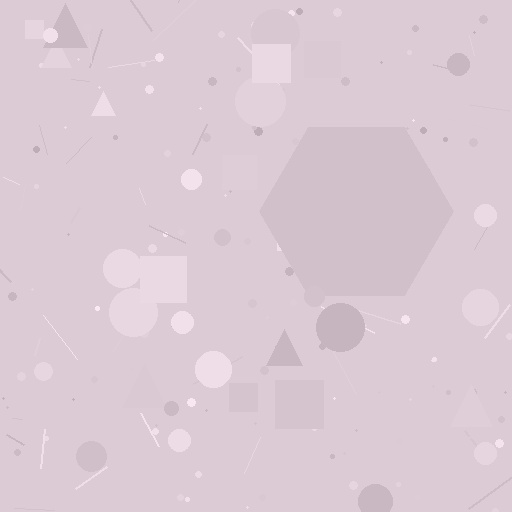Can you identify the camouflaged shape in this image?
The camouflaged shape is a hexagon.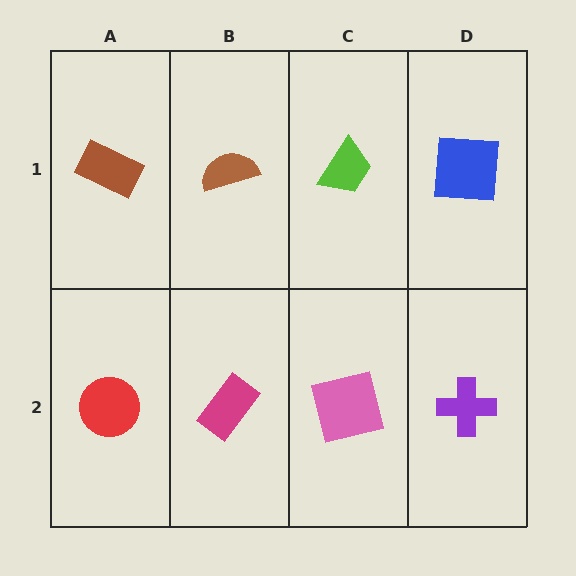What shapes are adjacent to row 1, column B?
A magenta rectangle (row 2, column B), a brown rectangle (row 1, column A), a lime trapezoid (row 1, column C).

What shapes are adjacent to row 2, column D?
A blue square (row 1, column D), a pink square (row 2, column C).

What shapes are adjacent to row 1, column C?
A pink square (row 2, column C), a brown semicircle (row 1, column B), a blue square (row 1, column D).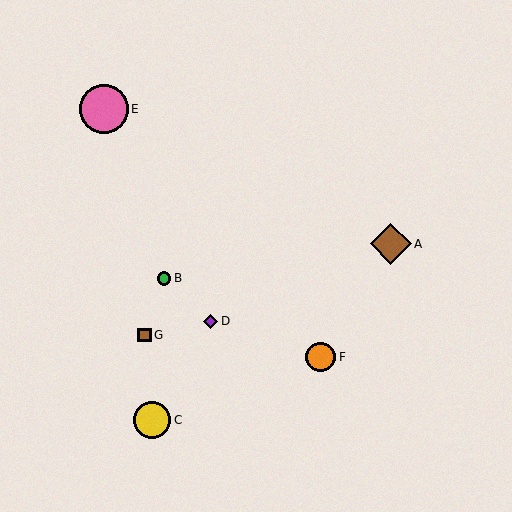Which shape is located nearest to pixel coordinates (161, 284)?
The green circle (labeled B) at (164, 278) is nearest to that location.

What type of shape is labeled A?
Shape A is a brown diamond.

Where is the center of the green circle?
The center of the green circle is at (164, 278).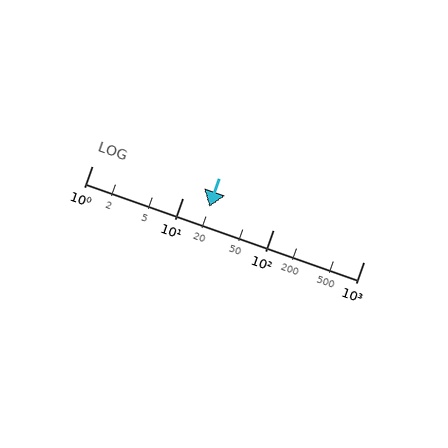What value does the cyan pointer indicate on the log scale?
The pointer indicates approximately 20.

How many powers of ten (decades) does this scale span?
The scale spans 3 decades, from 1 to 1000.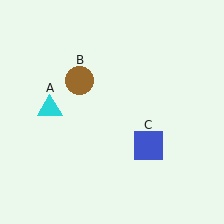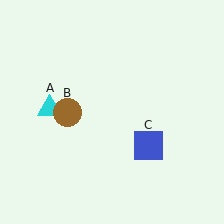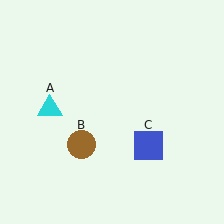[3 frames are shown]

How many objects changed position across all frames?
1 object changed position: brown circle (object B).